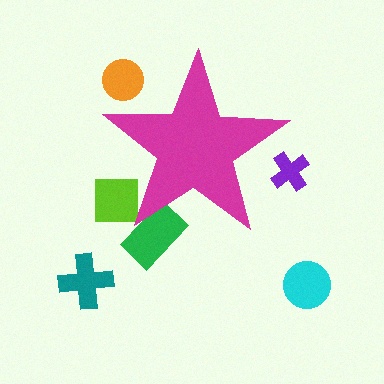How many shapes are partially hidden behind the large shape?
4 shapes are partially hidden.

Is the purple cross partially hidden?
Yes, the purple cross is partially hidden behind the magenta star.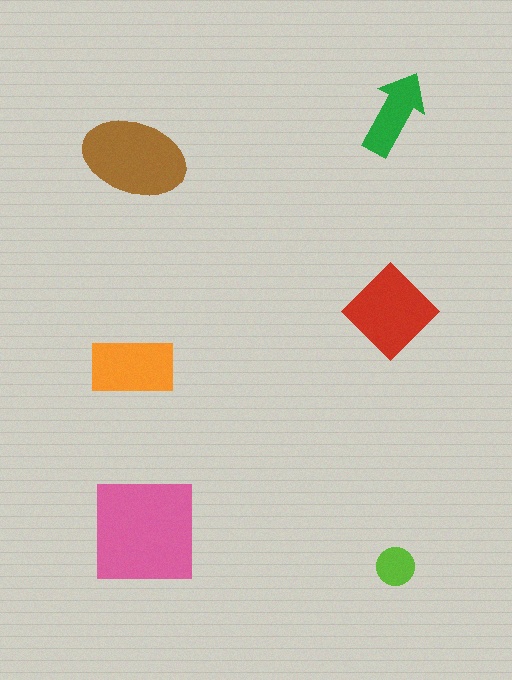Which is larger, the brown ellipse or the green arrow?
The brown ellipse.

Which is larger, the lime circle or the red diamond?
The red diamond.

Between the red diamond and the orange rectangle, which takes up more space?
The red diamond.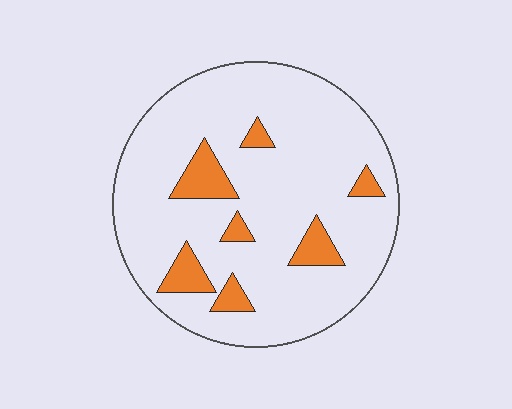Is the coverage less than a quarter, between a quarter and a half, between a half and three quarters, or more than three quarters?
Less than a quarter.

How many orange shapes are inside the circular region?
7.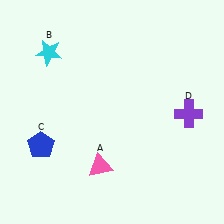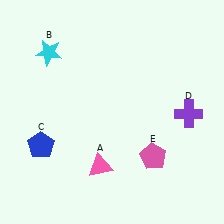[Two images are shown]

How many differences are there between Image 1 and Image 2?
There is 1 difference between the two images.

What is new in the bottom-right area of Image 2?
A pink pentagon (E) was added in the bottom-right area of Image 2.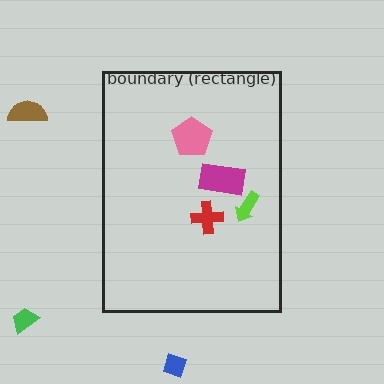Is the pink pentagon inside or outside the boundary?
Inside.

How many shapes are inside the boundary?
4 inside, 3 outside.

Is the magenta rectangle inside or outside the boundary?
Inside.